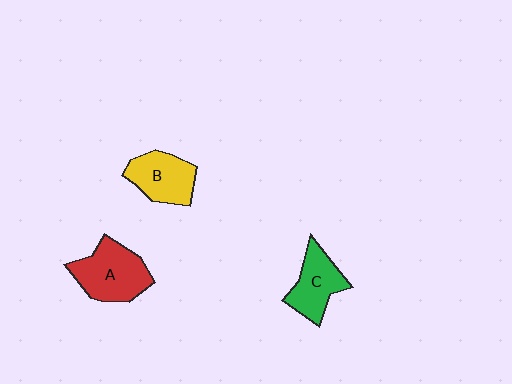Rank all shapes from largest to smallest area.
From largest to smallest: A (red), B (yellow), C (green).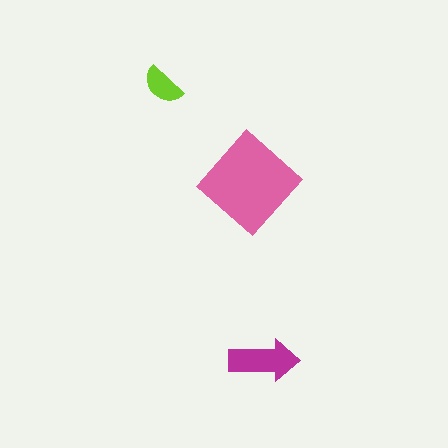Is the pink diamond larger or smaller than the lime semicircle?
Larger.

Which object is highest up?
The lime semicircle is topmost.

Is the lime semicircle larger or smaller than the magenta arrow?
Smaller.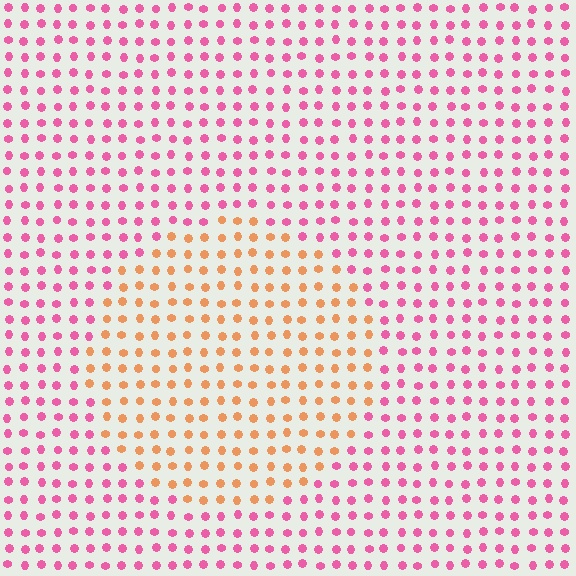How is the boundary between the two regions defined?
The boundary is defined purely by a slight shift in hue (about 55 degrees). Spacing, size, and orientation are identical on both sides.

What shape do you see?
I see a circle.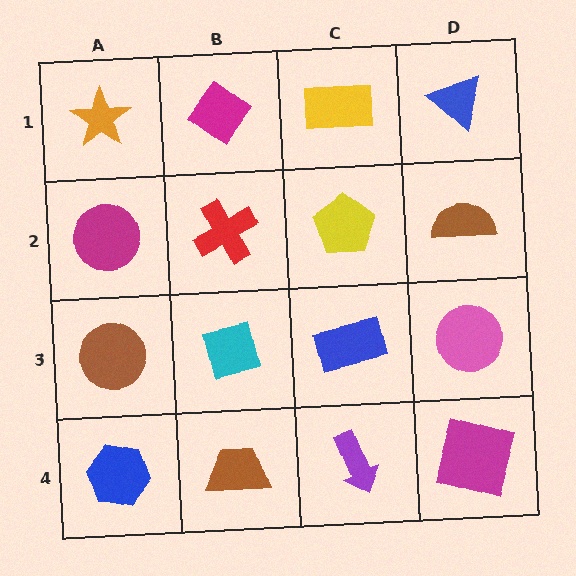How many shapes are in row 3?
4 shapes.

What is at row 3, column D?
A pink circle.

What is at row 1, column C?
A yellow rectangle.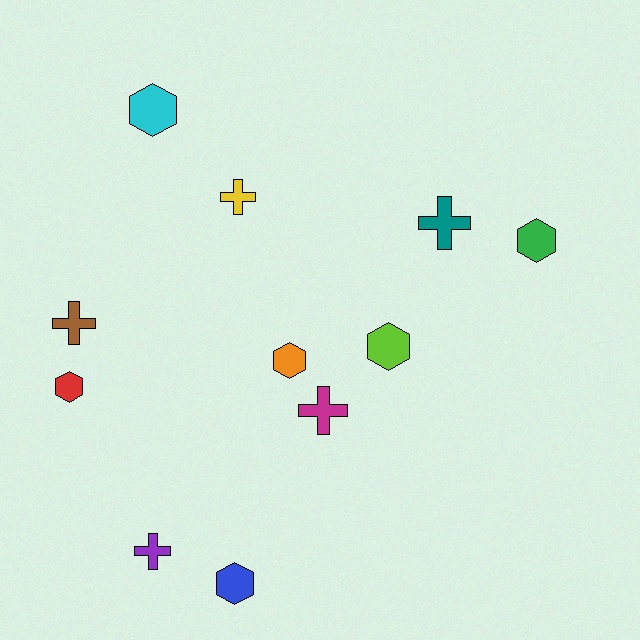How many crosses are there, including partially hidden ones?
There are 5 crosses.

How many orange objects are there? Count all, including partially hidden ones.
There is 1 orange object.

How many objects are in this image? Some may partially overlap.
There are 11 objects.